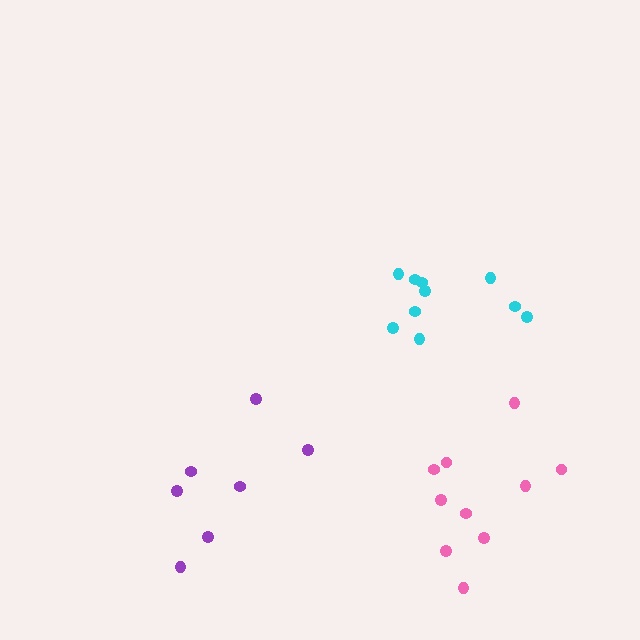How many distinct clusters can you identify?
There are 3 distinct clusters.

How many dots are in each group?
Group 1: 10 dots, Group 2: 7 dots, Group 3: 10 dots (27 total).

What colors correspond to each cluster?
The clusters are colored: cyan, purple, pink.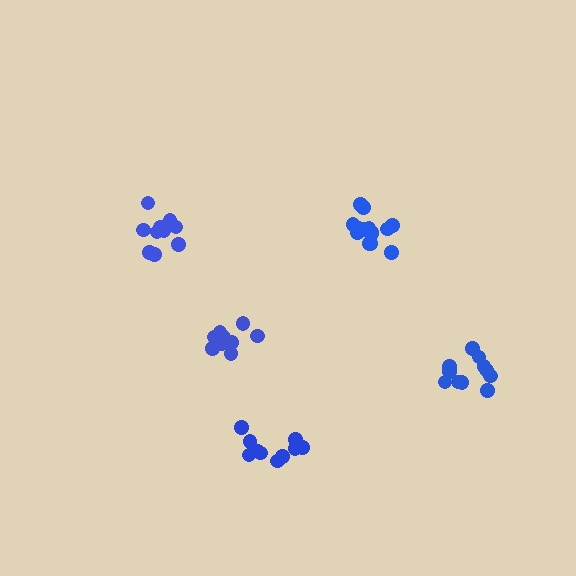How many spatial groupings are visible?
There are 5 spatial groupings.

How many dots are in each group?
Group 1: 14 dots, Group 2: 10 dots, Group 3: 10 dots, Group 4: 10 dots, Group 5: 11 dots (55 total).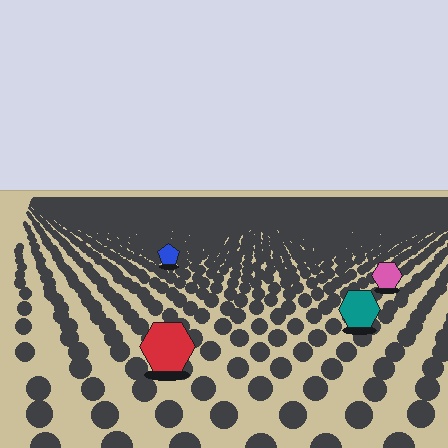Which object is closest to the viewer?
The red hexagon is closest. The texture marks near it are larger and more spread out.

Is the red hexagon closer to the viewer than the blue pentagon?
Yes. The red hexagon is closer — you can tell from the texture gradient: the ground texture is coarser near it.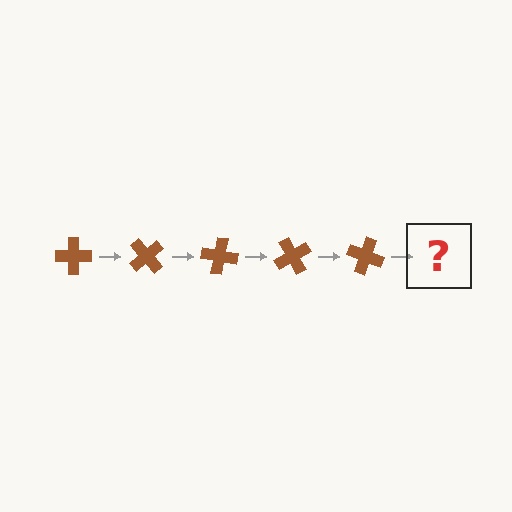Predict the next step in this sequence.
The next step is a brown cross rotated 250 degrees.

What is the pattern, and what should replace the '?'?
The pattern is that the cross rotates 50 degrees each step. The '?' should be a brown cross rotated 250 degrees.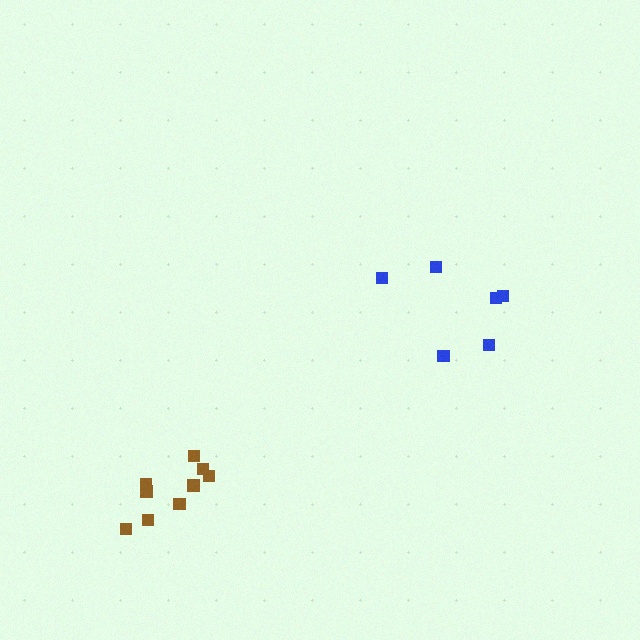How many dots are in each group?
Group 1: 10 dots, Group 2: 6 dots (16 total).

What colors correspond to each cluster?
The clusters are colored: brown, blue.